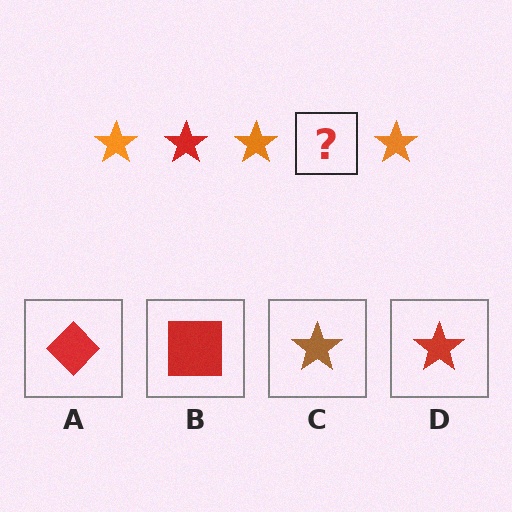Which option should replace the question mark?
Option D.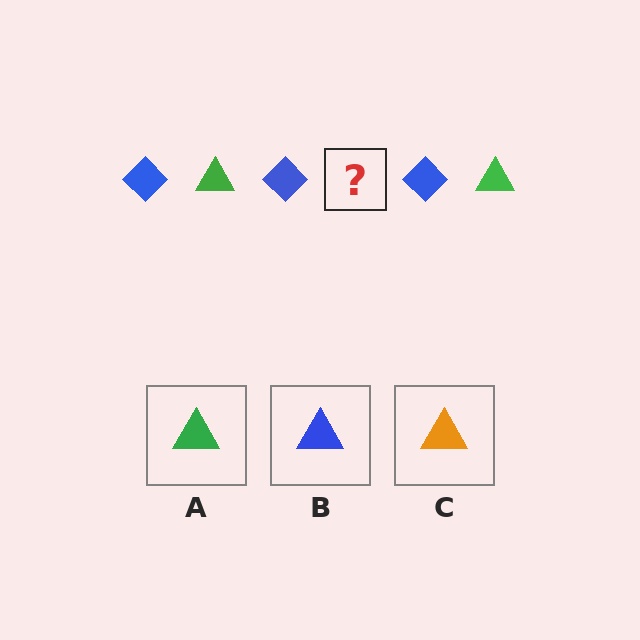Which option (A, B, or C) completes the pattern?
A.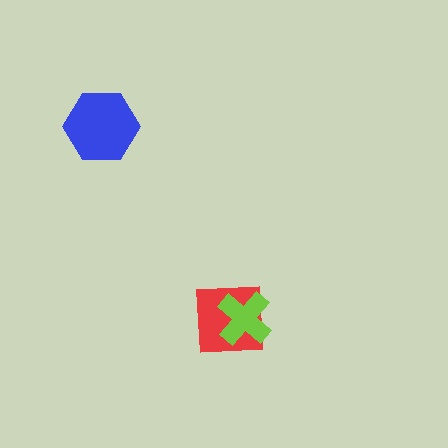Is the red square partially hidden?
Yes, it is partially covered by another shape.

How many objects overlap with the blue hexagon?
0 objects overlap with the blue hexagon.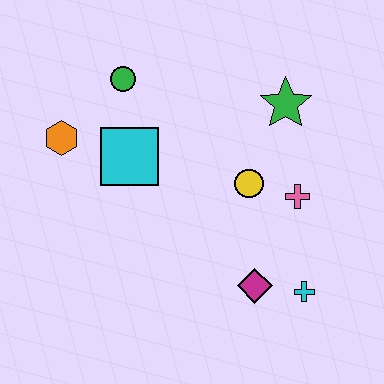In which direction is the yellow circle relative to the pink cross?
The yellow circle is to the left of the pink cross.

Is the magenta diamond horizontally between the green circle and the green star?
Yes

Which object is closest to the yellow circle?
The pink cross is closest to the yellow circle.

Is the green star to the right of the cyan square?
Yes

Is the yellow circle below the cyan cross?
No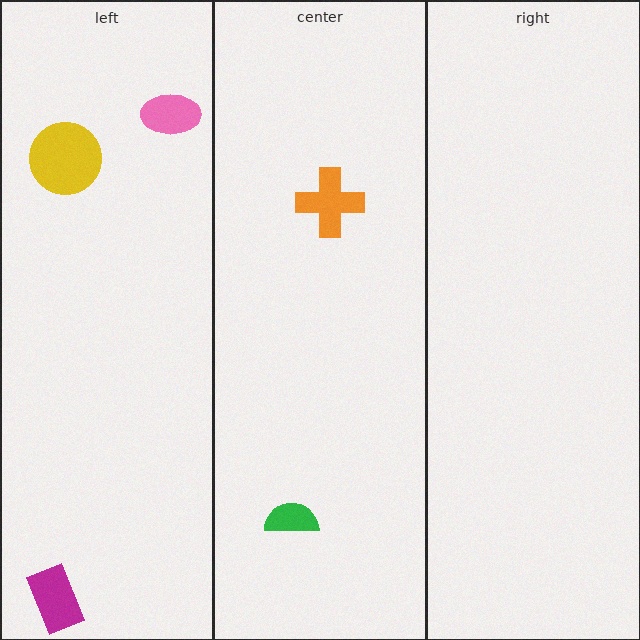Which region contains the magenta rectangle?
The left region.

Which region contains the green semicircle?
The center region.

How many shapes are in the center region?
2.